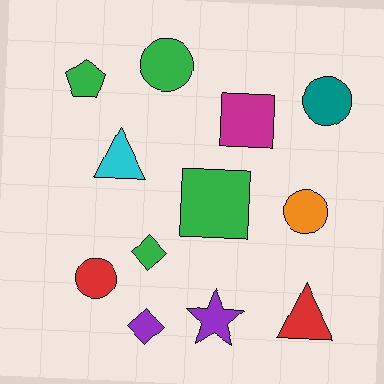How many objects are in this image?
There are 12 objects.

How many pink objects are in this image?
There are no pink objects.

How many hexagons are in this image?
There are no hexagons.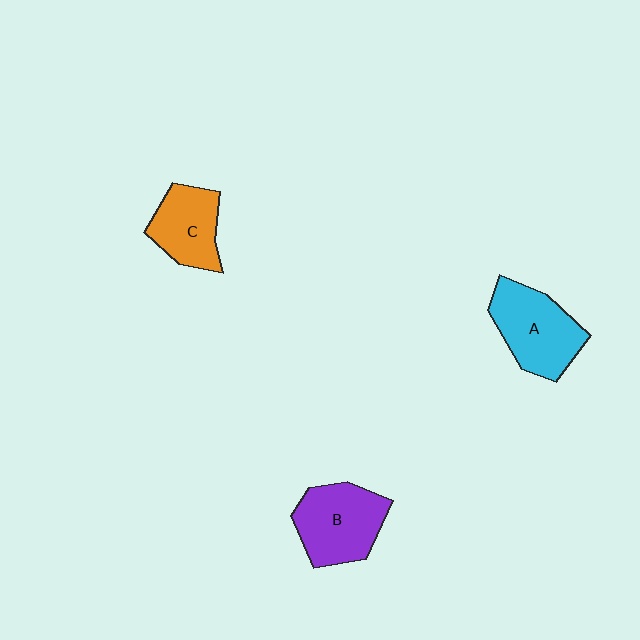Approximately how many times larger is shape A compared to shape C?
Approximately 1.3 times.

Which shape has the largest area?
Shape A (cyan).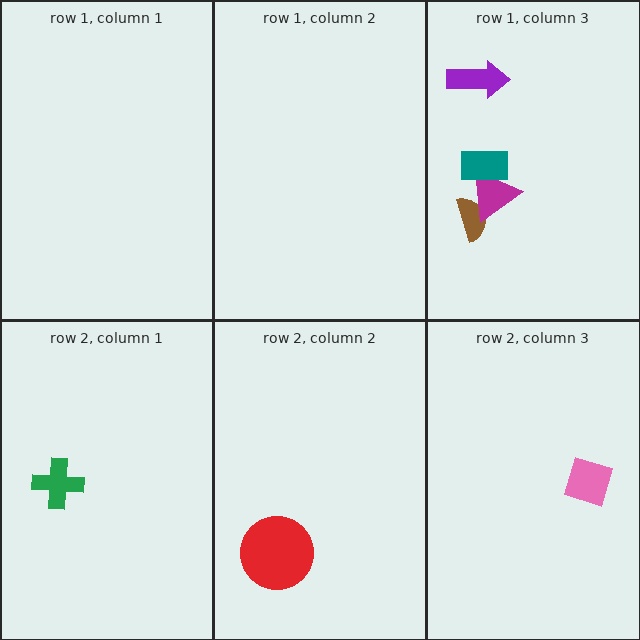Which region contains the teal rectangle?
The row 1, column 3 region.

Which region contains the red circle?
The row 2, column 2 region.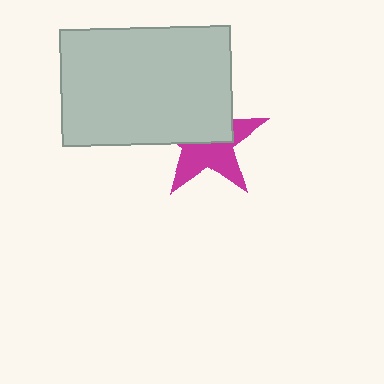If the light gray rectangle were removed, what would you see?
You would see the complete magenta star.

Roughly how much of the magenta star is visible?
About half of it is visible (roughly 51%).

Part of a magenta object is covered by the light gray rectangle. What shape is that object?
It is a star.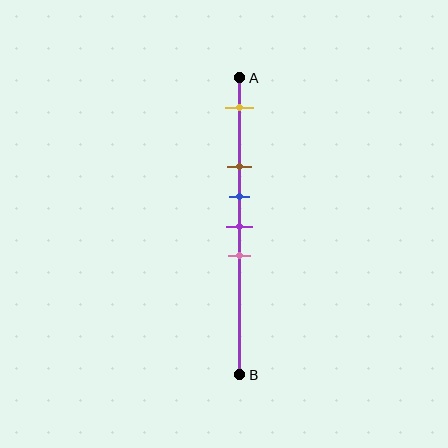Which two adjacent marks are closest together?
The blue and purple marks are the closest adjacent pair.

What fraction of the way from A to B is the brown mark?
The brown mark is approximately 30% (0.3) of the way from A to B.